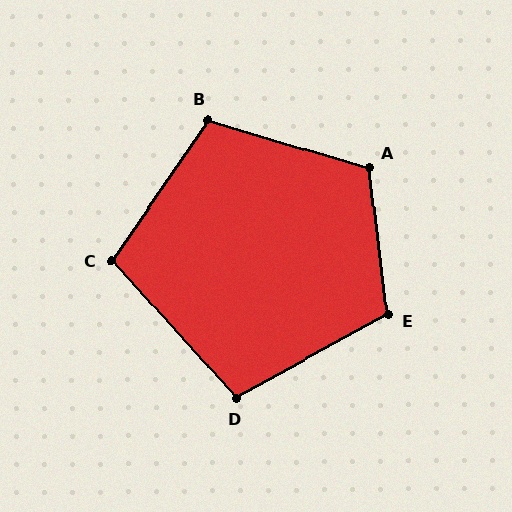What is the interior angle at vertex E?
Approximately 112 degrees (obtuse).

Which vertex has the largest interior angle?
A, at approximately 113 degrees.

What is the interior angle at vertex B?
Approximately 108 degrees (obtuse).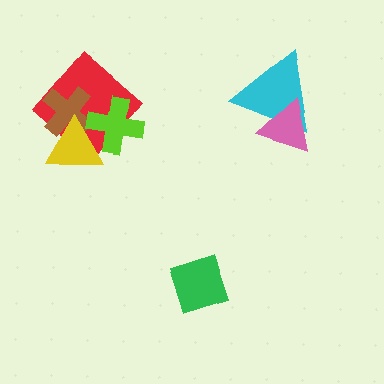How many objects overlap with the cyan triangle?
1 object overlaps with the cyan triangle.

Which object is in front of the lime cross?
The yellow triangle is in front of the lime cross.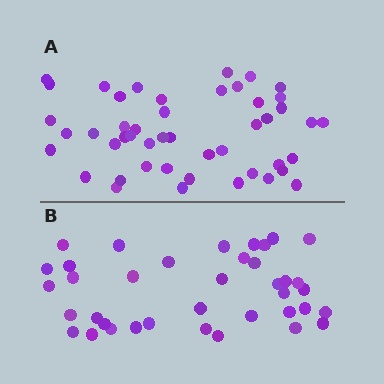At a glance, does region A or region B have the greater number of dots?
Region A (the top region) has more dots.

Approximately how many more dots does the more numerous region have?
Region A has roughly 8 or so more dots than region B.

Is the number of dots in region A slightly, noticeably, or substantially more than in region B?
Region A has only slightly more — the two regions are fairly close. The ratio is roughly 1.2 to 1.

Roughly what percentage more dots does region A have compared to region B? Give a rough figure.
About 25% more.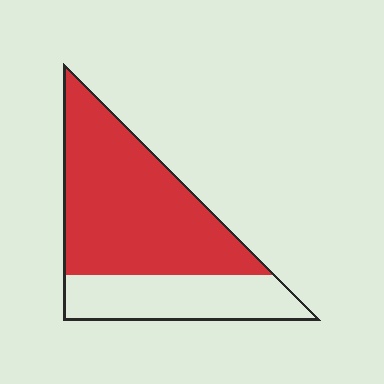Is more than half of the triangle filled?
Yes.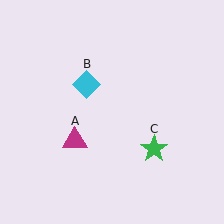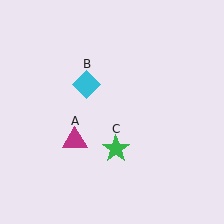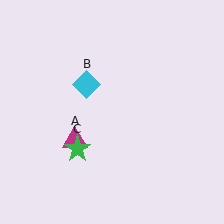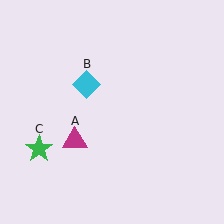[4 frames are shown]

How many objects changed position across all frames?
1 object changed position: green star (object C).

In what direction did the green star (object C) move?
The green star (object C) moved left.